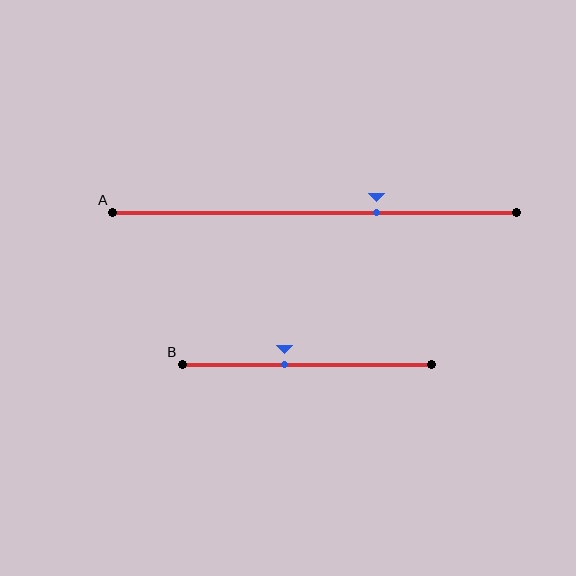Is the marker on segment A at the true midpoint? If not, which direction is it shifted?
No, the marker on segment A is shifted to the right by about 15% of the segment length.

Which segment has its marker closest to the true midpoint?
Segment B has its marker closest to the true midpoint.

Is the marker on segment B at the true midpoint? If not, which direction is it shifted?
No, the marker on segment B is shifted to the left by about 9% of the segment length.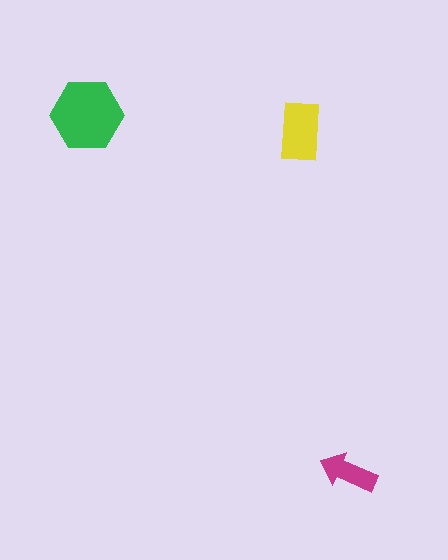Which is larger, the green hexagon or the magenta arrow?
The green hexagon.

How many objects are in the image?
There are 3 objects in the image.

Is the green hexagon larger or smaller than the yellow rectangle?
Larger.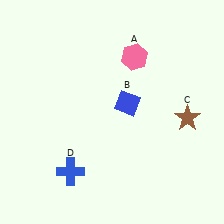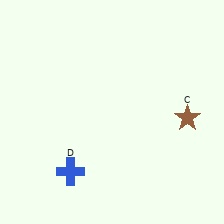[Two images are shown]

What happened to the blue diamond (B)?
The blue diamond (B) was removed in Image 2. It was in the top-right area of Image 1.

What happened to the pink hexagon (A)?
The pink hexagon (A) was removed in Image 2. It was in the top-right area of Image 1.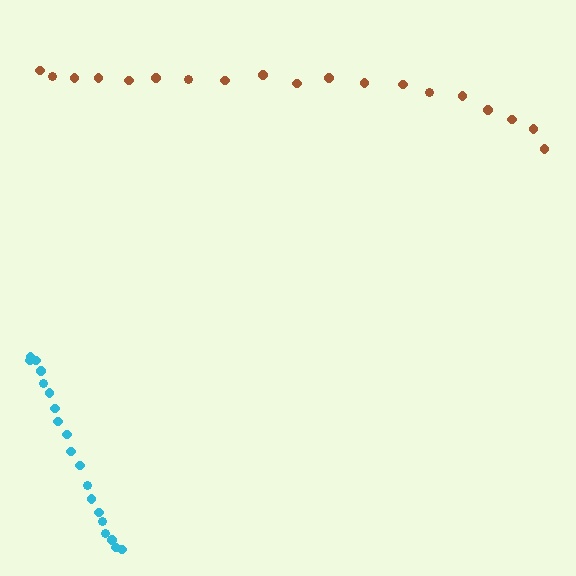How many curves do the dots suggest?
There are 2 distinct paths.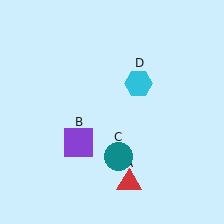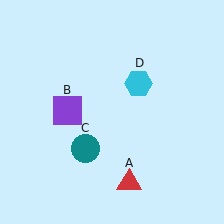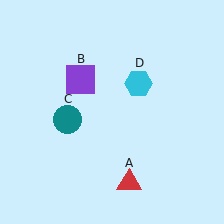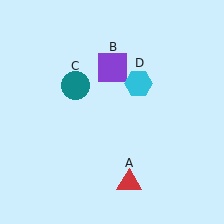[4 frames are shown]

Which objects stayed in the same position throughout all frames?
Red triangle (object A) and cyan hexagon (object D) remained stationary.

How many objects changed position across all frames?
2 objects changed position: purple square (object B), teal circle (object C).